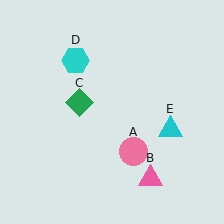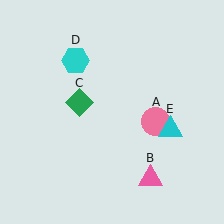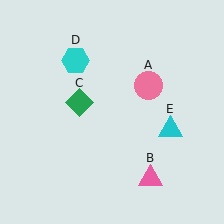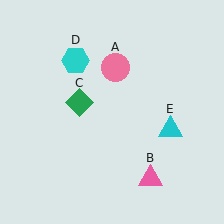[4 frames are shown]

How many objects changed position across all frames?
1 object changed position: pink circle (object A).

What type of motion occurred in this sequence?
The pink circle (object A) rotated counterclockwise around the center of the scene.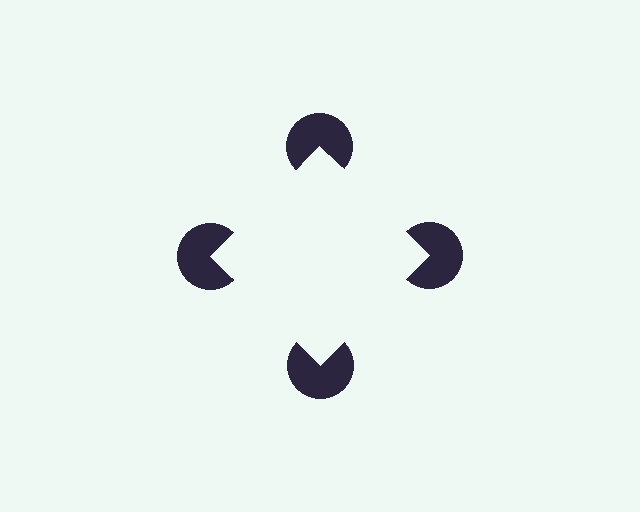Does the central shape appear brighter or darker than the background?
It typically appears slightly brighter than the background, even though no actual brightness change is drawn.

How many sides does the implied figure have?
4 sides.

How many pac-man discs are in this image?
There are 4 — one at each vertex of the illusory square.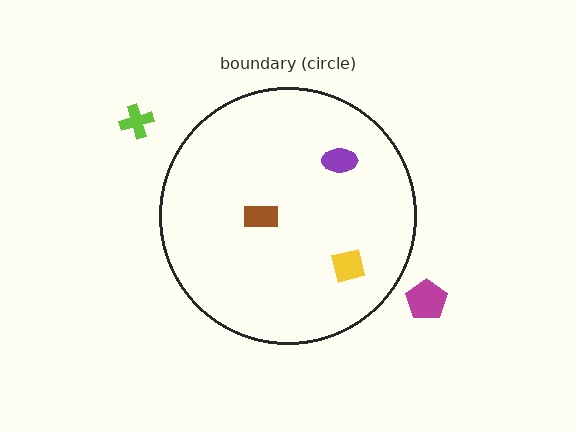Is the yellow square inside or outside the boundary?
Inside.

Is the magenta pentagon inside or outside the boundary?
Outside.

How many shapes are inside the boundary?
3 inside, 2 outside.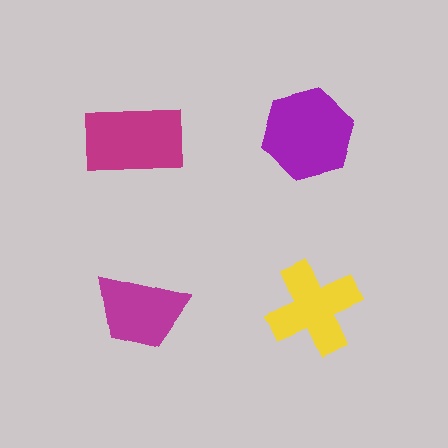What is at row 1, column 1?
A magenta rectangle.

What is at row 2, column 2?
A yellow cross.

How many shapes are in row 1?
2 shapes.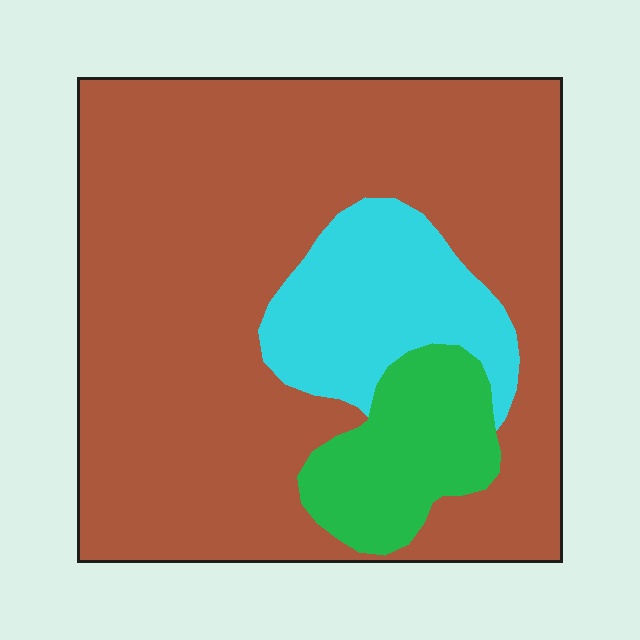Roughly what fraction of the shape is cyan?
Cyan takes up about one eighth (1/8) of the shape.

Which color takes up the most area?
Brown, at roughly 75%.